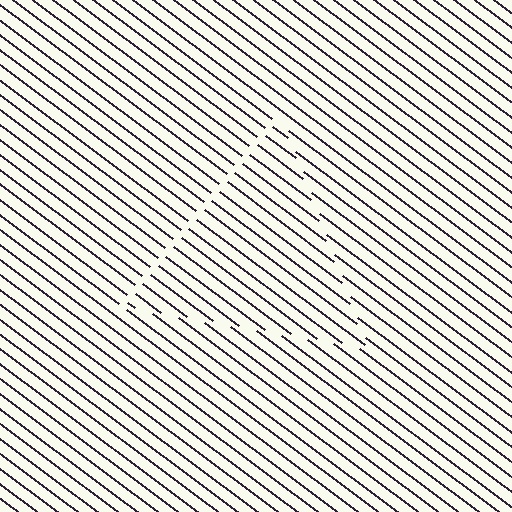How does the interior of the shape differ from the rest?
The interior of the shape contains the same grating, shifted by half a period — the contour is defined by the phase discontinuity where line-ends from the inner and outer gratings abut.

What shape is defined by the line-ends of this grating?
An illusory triangle. The interior of the shape contains the same grating, shifted by half a period — the contour is defined by the phase discontinuity where line-ends from the inner and outer gratings abut.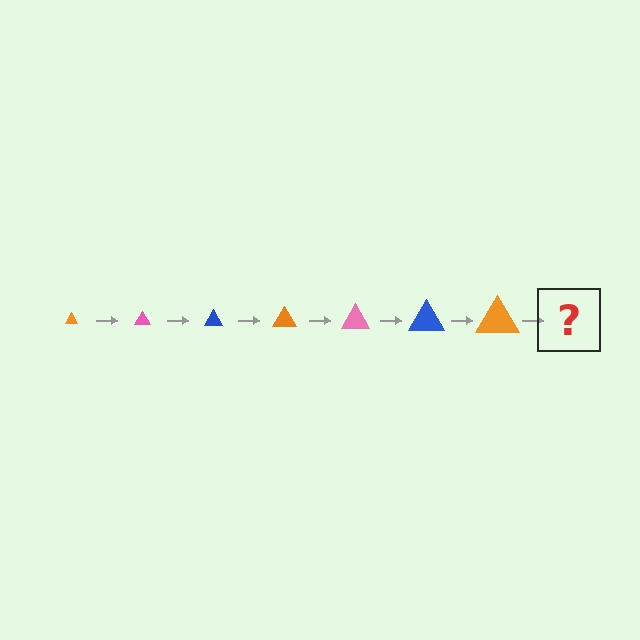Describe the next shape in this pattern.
It should be a pink triangle, larger than the previous one.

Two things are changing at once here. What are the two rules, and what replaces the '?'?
The two rules are that the triangle grows larger each step and the color cycles through orange, pink, and blue. The '?' should be a pink triangle, larger than the previous one.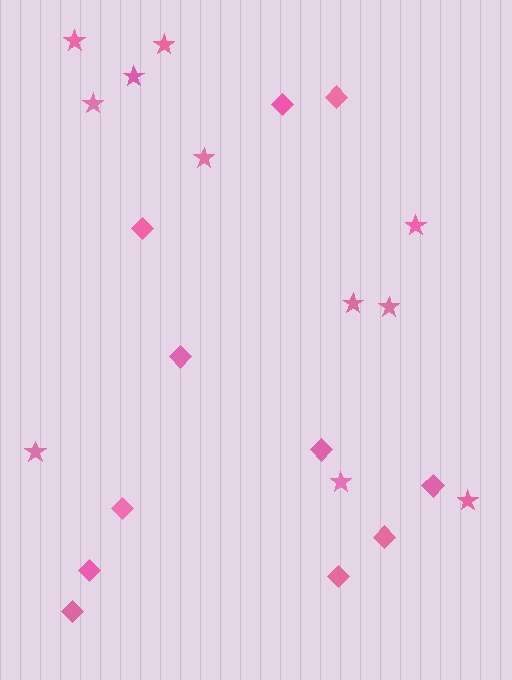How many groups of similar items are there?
There are 2 groups: one group of diamonds (11) and one group of stars (11).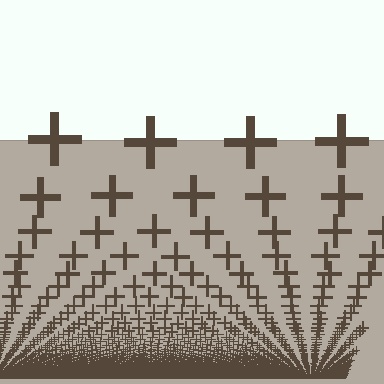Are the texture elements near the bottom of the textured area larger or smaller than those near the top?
Smaller. The gradient is inverted — elements near the bottom are smaller and denser.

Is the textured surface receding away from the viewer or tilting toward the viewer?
The surface appears to tilt toward the viewer. Texture elements get larger and sparser toward the top.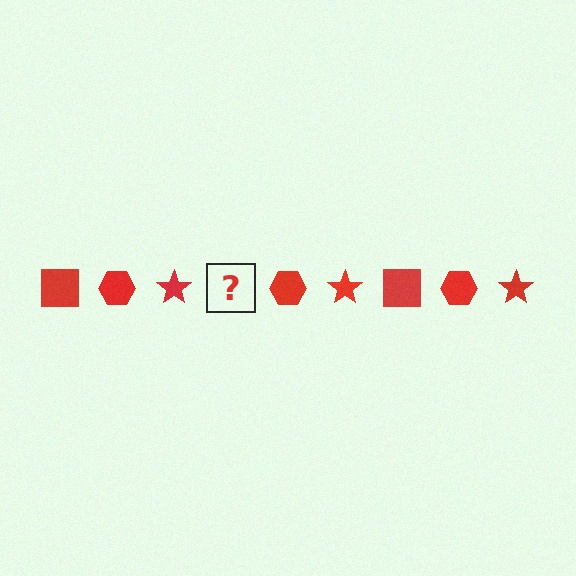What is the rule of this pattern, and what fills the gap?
The rule is that the pattern cycles through square, hexagon, star shapes in red. The gap should be filled with a red square.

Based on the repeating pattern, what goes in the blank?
The blank should be a red square.